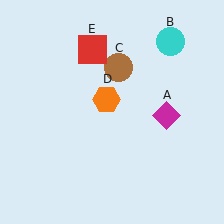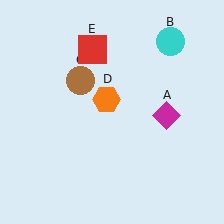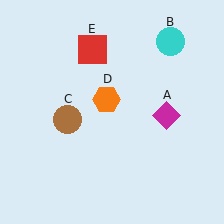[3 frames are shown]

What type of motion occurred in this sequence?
The brown circle (object C) rotated counterclockwise around the center of the scene.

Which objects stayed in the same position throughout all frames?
Magenta diamond (object A) and cyan circle (object B) and orange hexagon (object D) and red square (object E) remained stationary.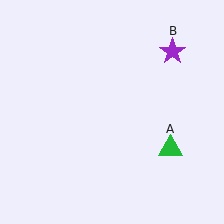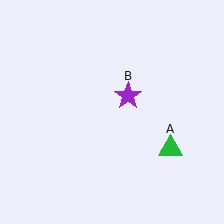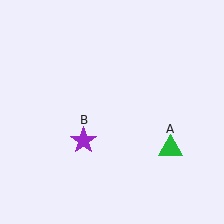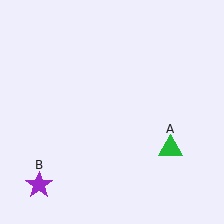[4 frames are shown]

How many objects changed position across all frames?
1 object changed position: purple star (object B).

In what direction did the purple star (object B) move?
The purple star (object B) moved down and to the left.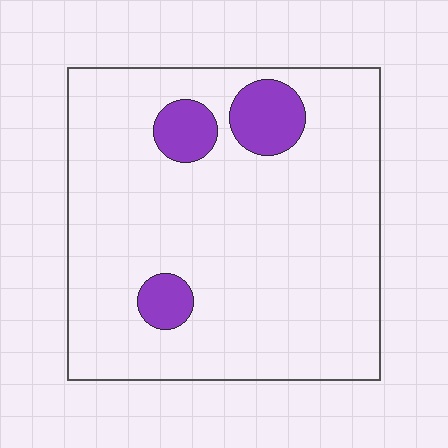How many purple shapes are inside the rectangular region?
3.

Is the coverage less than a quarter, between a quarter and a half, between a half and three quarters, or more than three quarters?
Less than a quarter.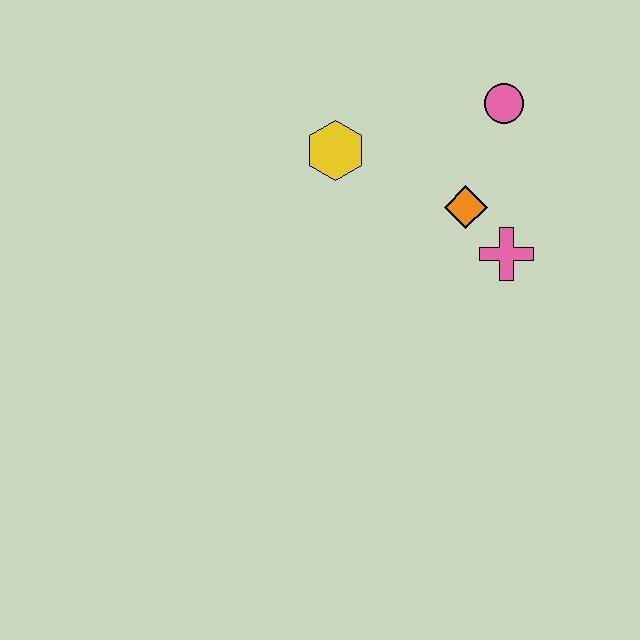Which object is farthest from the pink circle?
The yellow hexagon is farthest from the pink circle.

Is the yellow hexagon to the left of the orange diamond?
Yes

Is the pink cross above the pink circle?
No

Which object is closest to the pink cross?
The orange diamond is closest to the pink cross.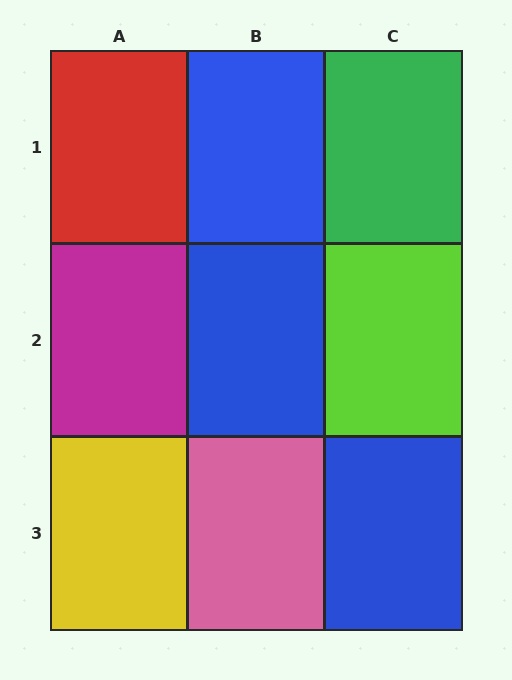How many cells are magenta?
1 cell is magenta.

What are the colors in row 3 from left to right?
Yellow, pink, blue.